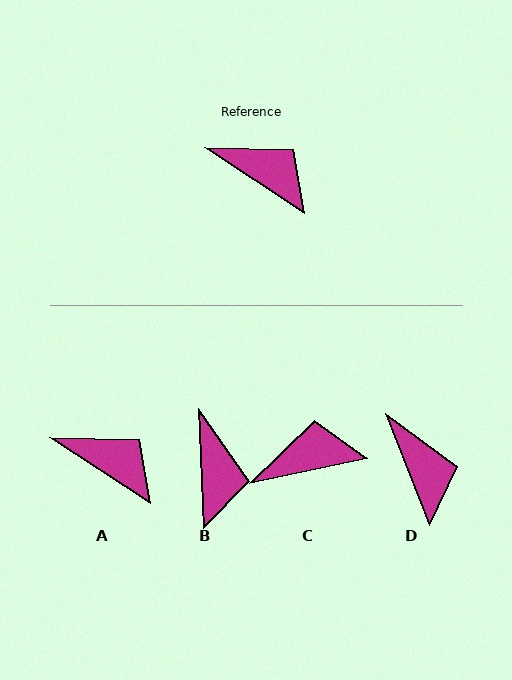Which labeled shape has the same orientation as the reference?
A.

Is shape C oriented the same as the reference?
No, it is off by about 45 degrees.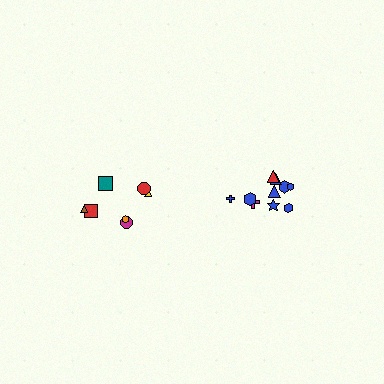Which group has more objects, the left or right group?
The right group.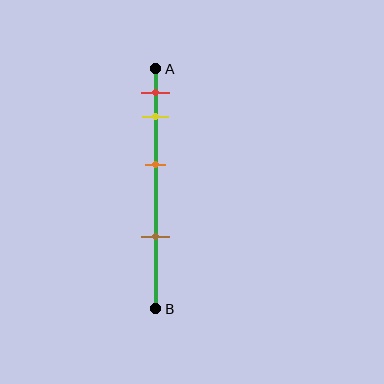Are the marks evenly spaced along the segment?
No, the marks are not evenly spaced.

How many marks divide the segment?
There are 4 marks dividing the segment.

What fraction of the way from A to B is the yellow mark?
The yellow mark is approximately 20% (0.2) of the way from A to B.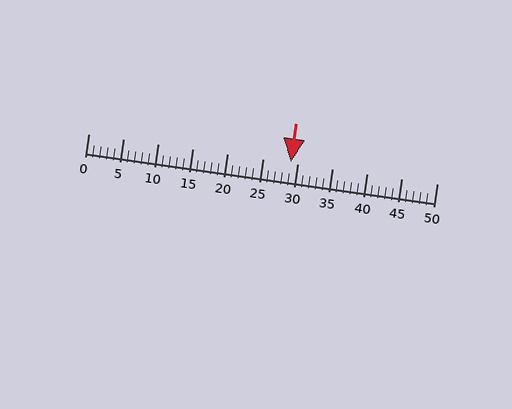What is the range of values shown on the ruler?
The ruler shows values from 0 to 50.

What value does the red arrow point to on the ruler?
The red arrow points to approximately 29.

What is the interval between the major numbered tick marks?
The major tick marks are spaced 5 units apart.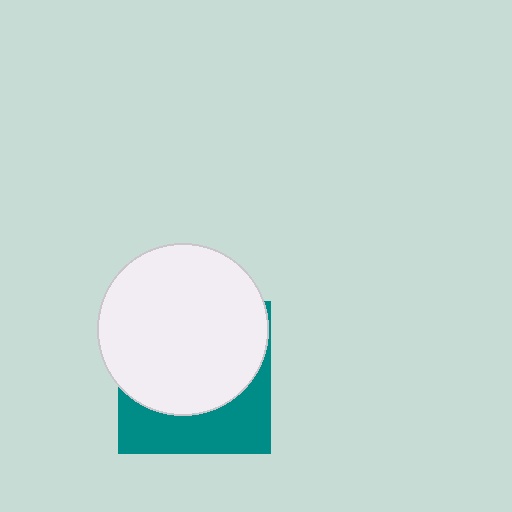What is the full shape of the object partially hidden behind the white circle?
The partially hidden object is a teal square.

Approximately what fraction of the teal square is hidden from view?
Roughly 65% of the teal square is hidden behind the white circle.